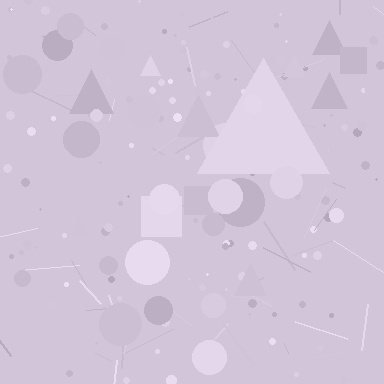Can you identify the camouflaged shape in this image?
The camouflaged shape is a triangle.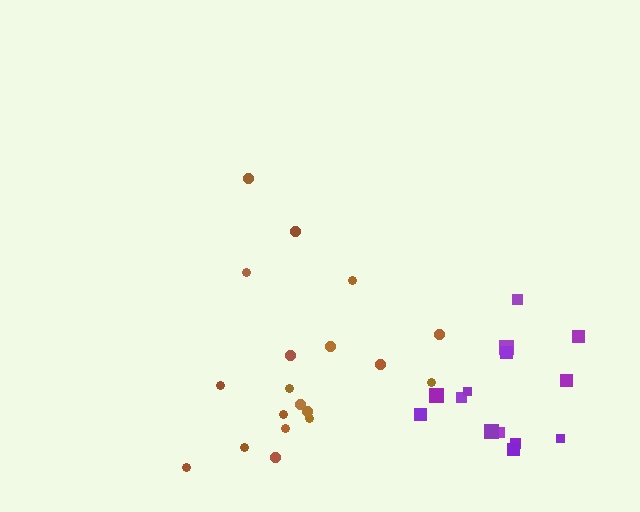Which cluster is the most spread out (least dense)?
Brown.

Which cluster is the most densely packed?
Purple.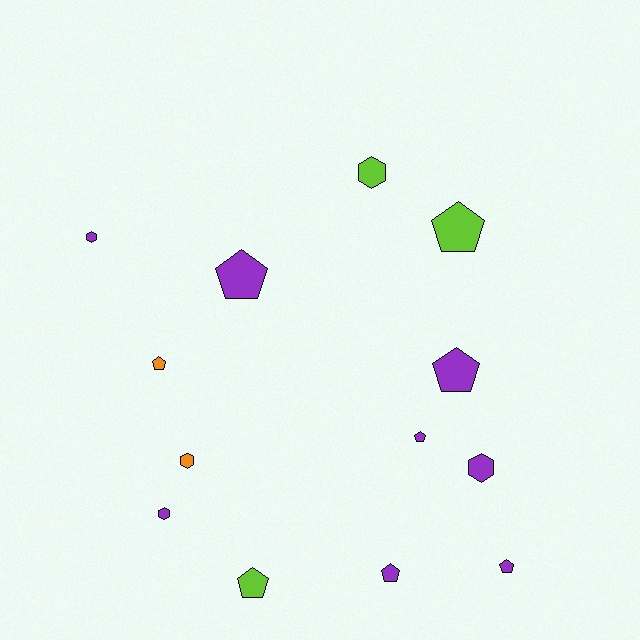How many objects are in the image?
There are 13 objects.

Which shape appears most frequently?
Pentagon, with 8 objects.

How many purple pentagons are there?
There are 5 purple pentagons.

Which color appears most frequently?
Purple, with 8 objects.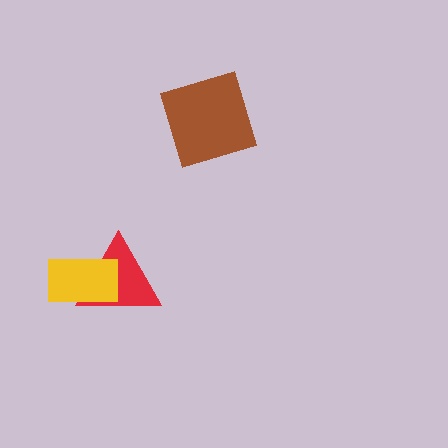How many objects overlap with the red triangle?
1 object overlaps with the red triangle.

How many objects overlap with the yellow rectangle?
1 object overlaps with the yellow rectangle.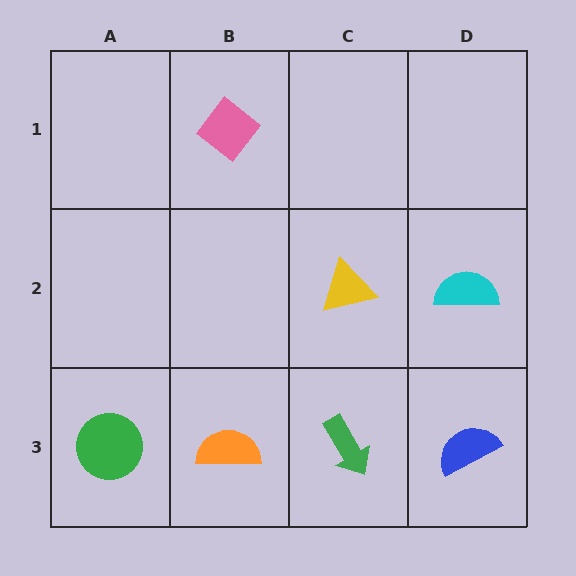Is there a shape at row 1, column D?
No, that cell is empty.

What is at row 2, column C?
A yellow triangle.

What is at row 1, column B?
A pink diamond.